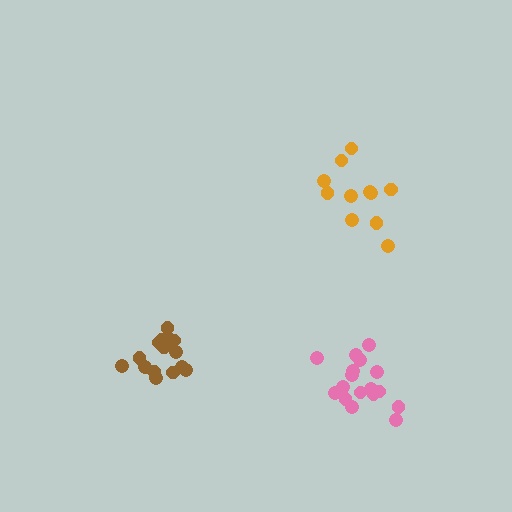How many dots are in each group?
Group 1: 11 dots, Group 2: 15 dots, Group 3: 17 dots (43 total).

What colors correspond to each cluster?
The clusters are colored: orange, brown, pink.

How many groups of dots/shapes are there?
There are 3 groups.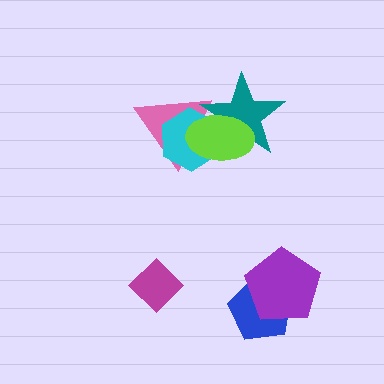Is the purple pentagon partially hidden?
No, no other shape covers it.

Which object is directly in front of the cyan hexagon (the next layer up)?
The teal star is directly in front of the cyan hexagon.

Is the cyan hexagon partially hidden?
Yes, it is partially covered by another shape.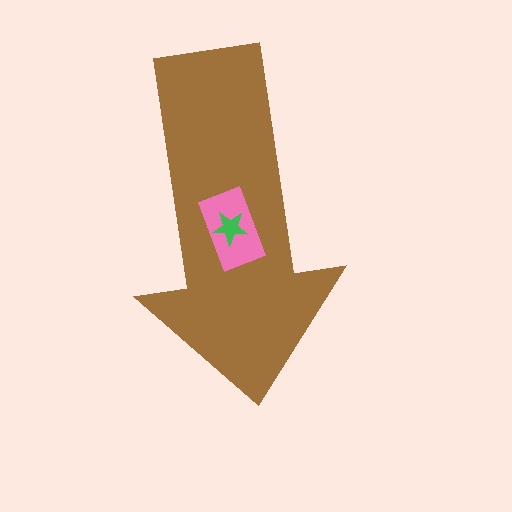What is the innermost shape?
The green star.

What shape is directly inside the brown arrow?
The pink rectangle.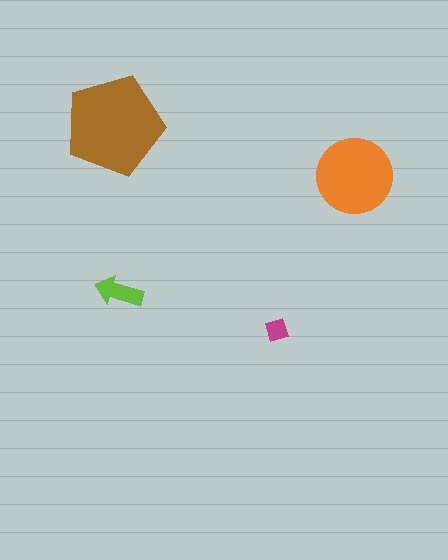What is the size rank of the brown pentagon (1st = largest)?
1st.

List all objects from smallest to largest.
The magenta diamond, the lime arrow, the orange circle, the brown pentagon.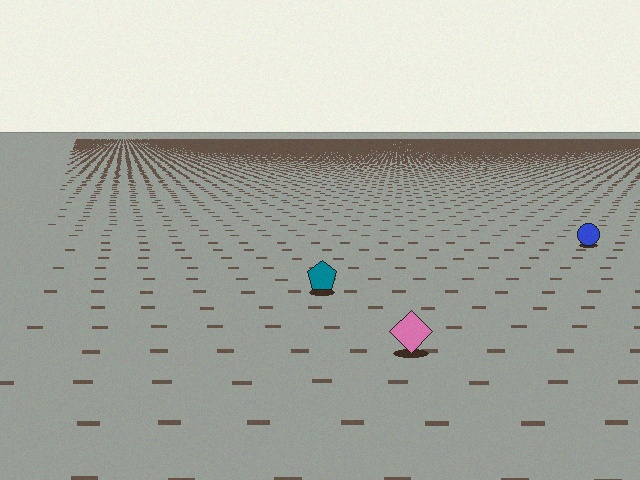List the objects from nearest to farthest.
From nearest to farthest: the pink diamond, the teal pentagon, the blue circle.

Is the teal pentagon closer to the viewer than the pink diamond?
No. The pink diamond is closer — you can tell from the texture gradient: the ground texture is coarser near it.